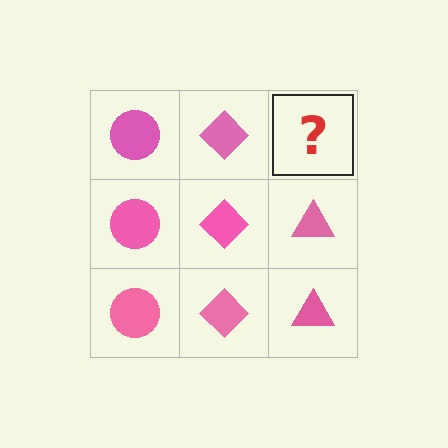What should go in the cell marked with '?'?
The missing cell should contain a pink triangle.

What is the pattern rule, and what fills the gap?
The rule is that each column has a consistent shape. The gap should be filled with a pink triangle.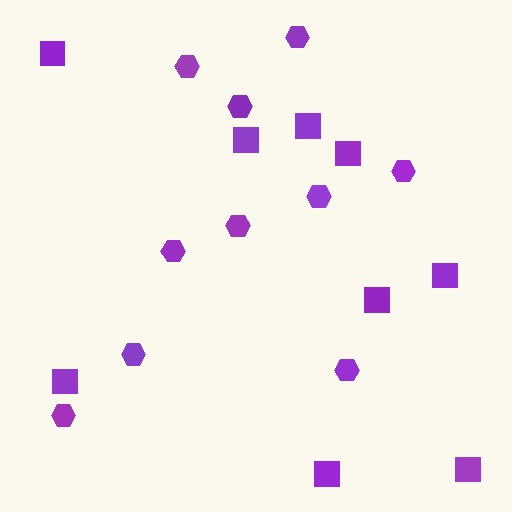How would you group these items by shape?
There are 2 groups: one group of hexagons (10) and one group of squares (9).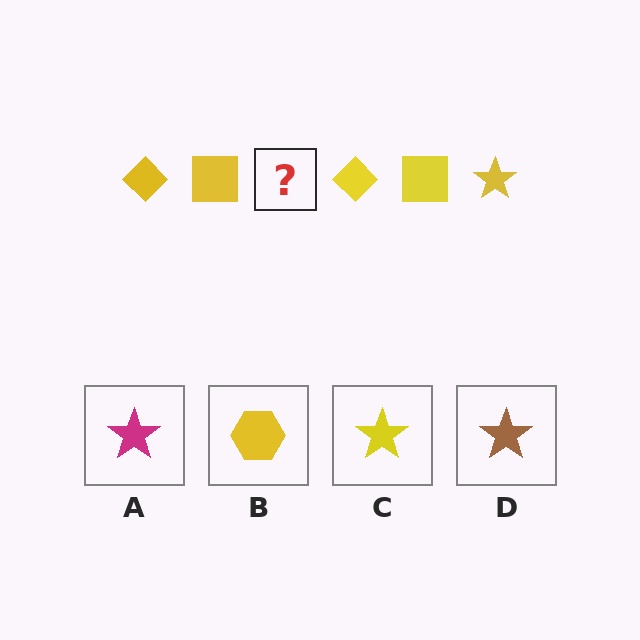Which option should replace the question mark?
Option C.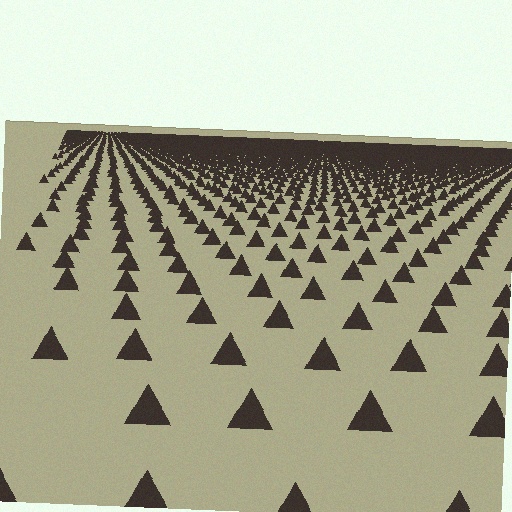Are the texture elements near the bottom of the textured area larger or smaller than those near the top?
Larger. Near the bottom, elements are closer to the viewer and appear at a bigger on-screen size.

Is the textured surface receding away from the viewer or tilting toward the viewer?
The surface is receding away from the viewer. Texture elements get smaller and denser toward the top.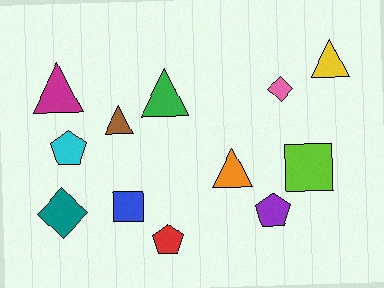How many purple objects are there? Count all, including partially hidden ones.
There is 1 purple object.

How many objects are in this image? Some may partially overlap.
There are 12 objects.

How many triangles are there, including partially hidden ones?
There are 5 triangles.